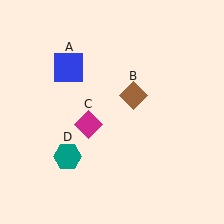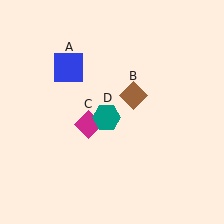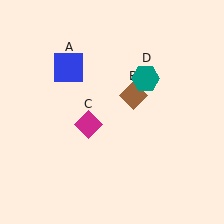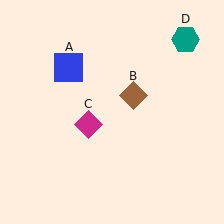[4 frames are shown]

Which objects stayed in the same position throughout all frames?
Blue square (object A) and brown diamond (object B) and magenta diamond (object C) remained stationary.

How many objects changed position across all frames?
1 object changed position: teal hexagon (object D).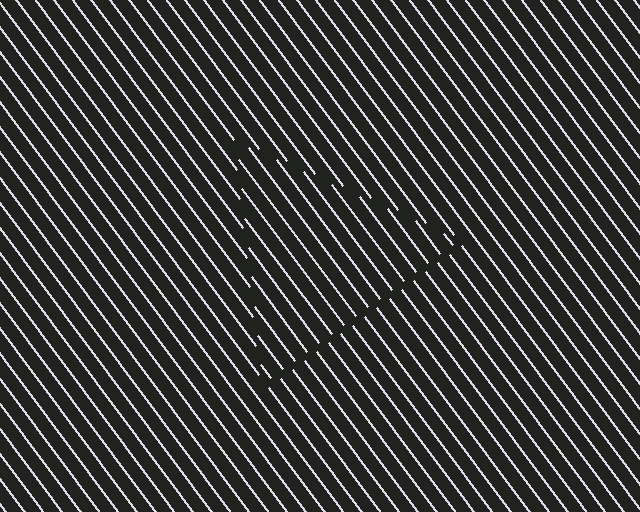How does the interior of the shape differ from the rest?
The interior of the shape contains the same grating, shifted by half a period — the contour is defined by the phase discontinuity where line-ends from the inner and outer gratings abut.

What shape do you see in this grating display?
An illusory triangle. The interior of the shape contains the same grating, shifted by half a period — the contour is defined by the phase discontinuity where line-ends from the inner and outer gratings abut.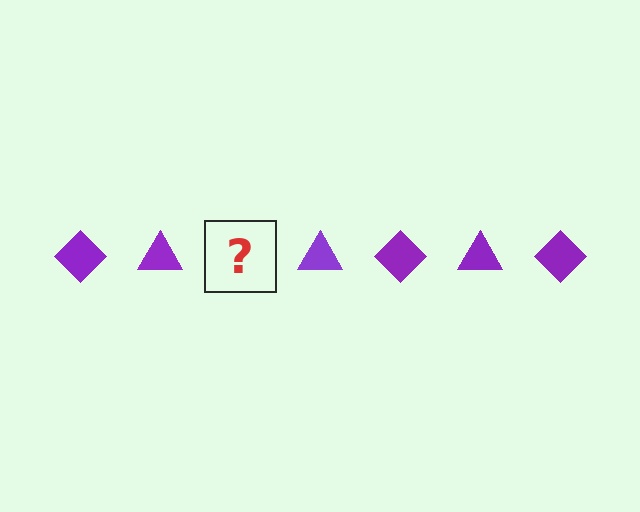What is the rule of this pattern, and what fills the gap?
The rule is that the pattern cycles through diamond, triangle shapes in purple. The gap should be filled with a purple diamond.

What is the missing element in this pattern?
The missing element is a purple diamond.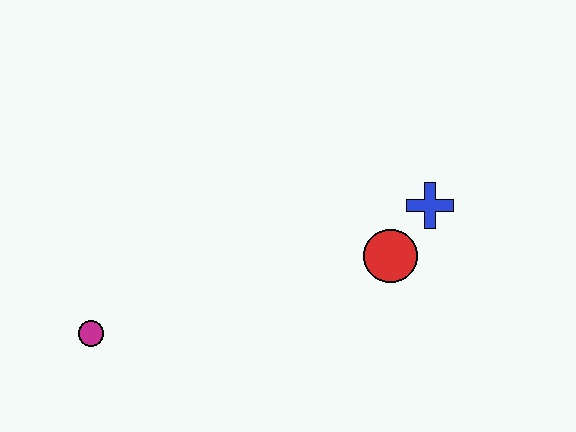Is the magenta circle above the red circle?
No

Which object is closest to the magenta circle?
The red circle is closest to the magenta circle.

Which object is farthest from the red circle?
The magenta circle is farthest from the red circle.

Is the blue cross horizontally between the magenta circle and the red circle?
No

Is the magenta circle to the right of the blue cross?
No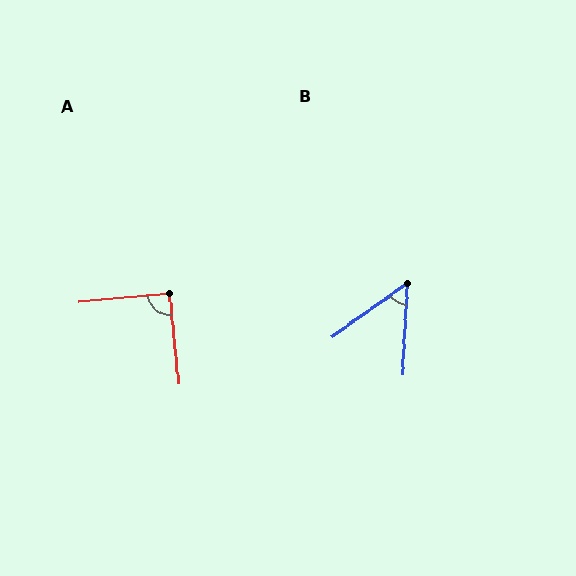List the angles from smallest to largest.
B (52°), A (90°).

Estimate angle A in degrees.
Approximately 90 degrees.